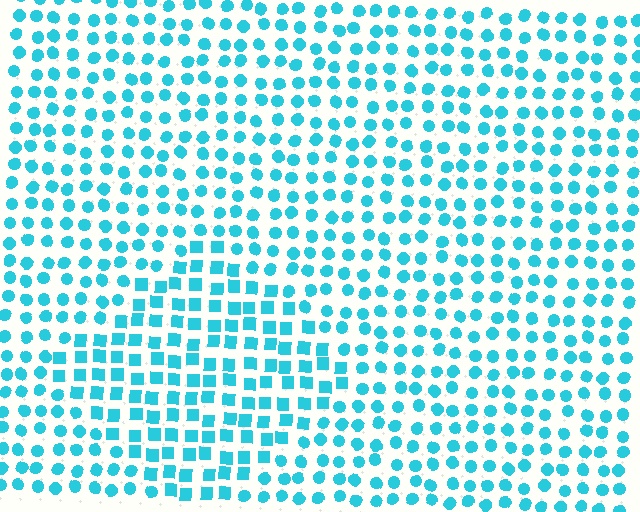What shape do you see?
I see a diamond.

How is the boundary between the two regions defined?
The boundary is defined by a change in element shape: squares inside vs. circles outside. All elements share the same color and spacing.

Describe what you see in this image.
The image is filled with small cyan elements arranged in a uniform grid. A diamond-shaped region contains squares, while the surrounding area contains circles. The boundary is defined purely by the change in element shape.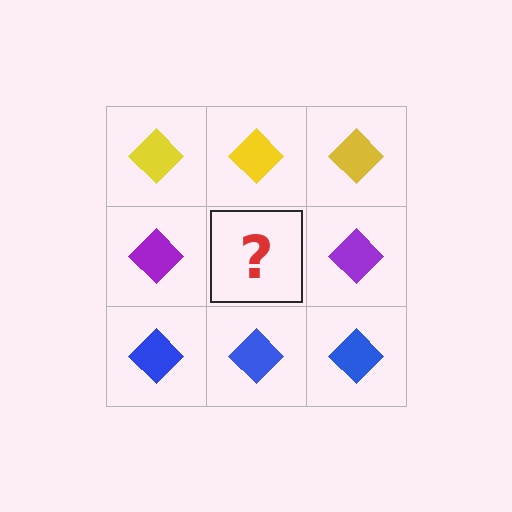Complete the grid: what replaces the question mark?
The question mark should be replaced with a purple diamond.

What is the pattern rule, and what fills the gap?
The rule is that each row has a consistent color. The gap should be filled with a purple diamond.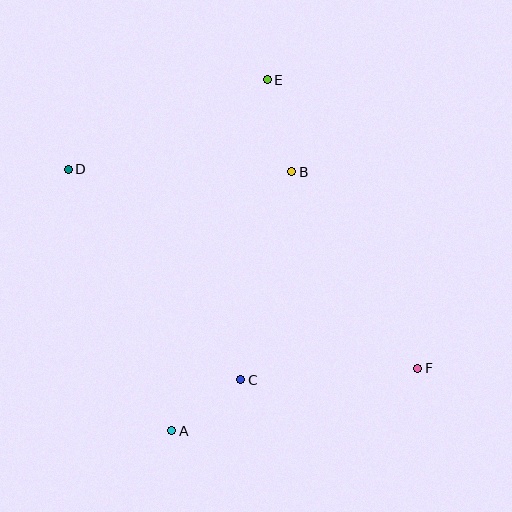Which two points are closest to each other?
Points A and C are closest to each other.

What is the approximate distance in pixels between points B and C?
The distance between B and C is approximately 214 pixels.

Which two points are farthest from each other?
Points D and F are farthest from each other.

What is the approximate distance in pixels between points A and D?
The distance between A and D is approximately 281 pixels.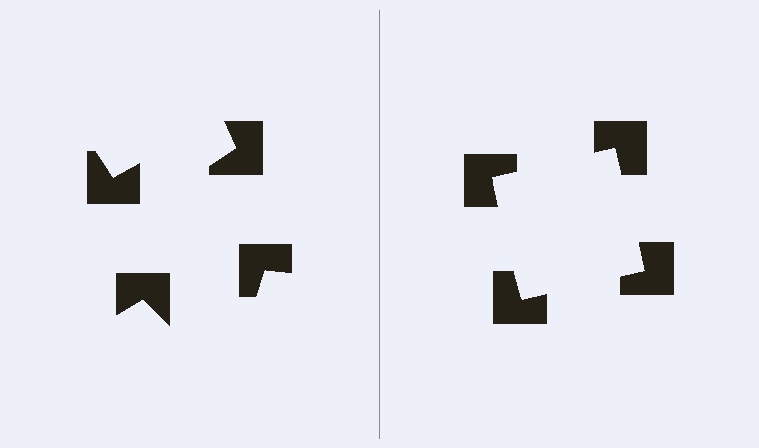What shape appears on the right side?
An illusory square.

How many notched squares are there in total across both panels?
8 — 4 on each side.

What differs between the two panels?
The notched squares are positioned identically on both sides; only the wedge orientations differ. On the right they align to a square; on the left they are misaligned.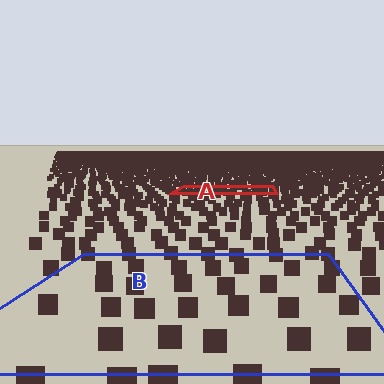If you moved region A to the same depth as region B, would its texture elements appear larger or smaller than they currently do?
They would appear larger. At a closer depth, the same texture elements are projected at a bigger on-screen size.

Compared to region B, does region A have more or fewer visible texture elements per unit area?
Region A has more texture elements per unit area — they are packed more densely because it is farther away.